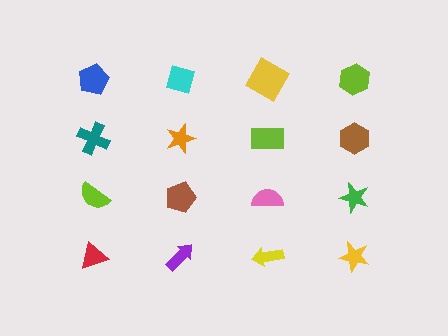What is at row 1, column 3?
A yellow square.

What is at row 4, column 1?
A red triangle.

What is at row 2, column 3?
A lime rectangle.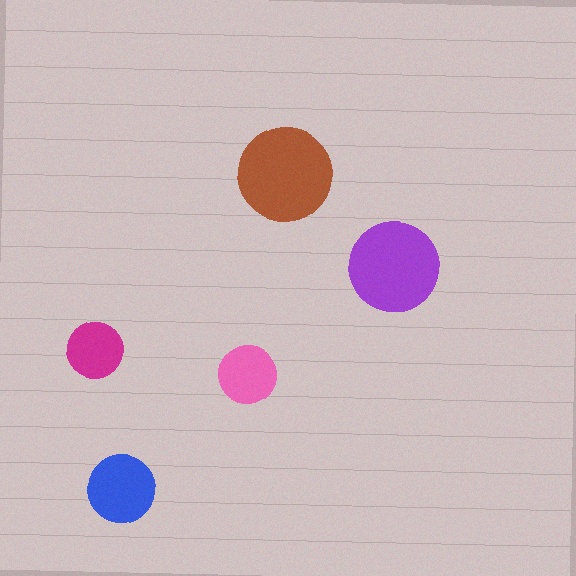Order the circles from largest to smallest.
the brown one, the purple one, the blue one, the pink one, the magenta one.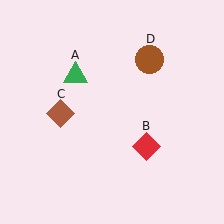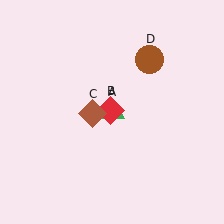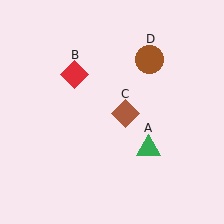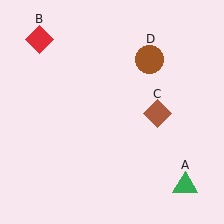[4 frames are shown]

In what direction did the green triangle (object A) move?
The green triangle (object A) moved down and to the right.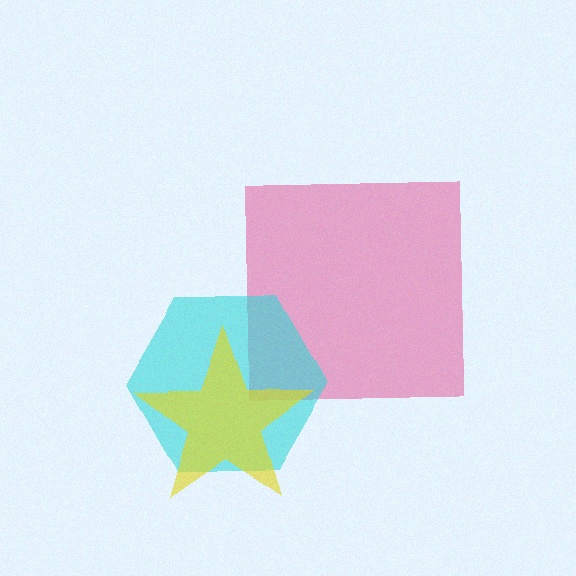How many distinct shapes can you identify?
There are 3 distinct shapes: a pink square, a cyan hexagon, a yellow star.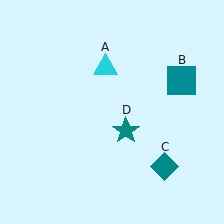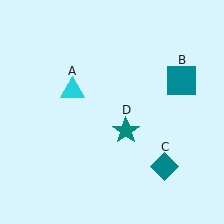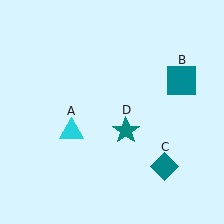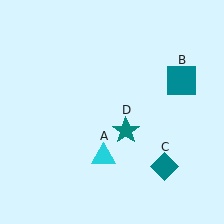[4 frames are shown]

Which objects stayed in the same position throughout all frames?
Teal square (object B) and teal diamond (object C) and teal star (object D) remained stationary.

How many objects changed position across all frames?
1 object changed position: cyan triangle (object A).